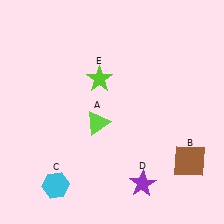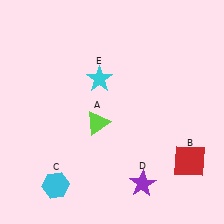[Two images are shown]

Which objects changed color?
B changed from brown to red. E changed from lime to cyan.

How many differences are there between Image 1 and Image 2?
There are 2 differences between the two images.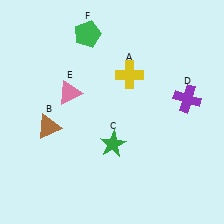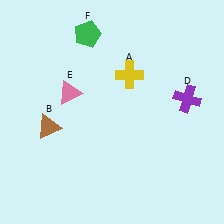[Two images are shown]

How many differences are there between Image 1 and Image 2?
There is 1 difference between the two images.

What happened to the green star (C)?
The green star (C) was removed in Image 2. It was in the bottom-right area of Image 1.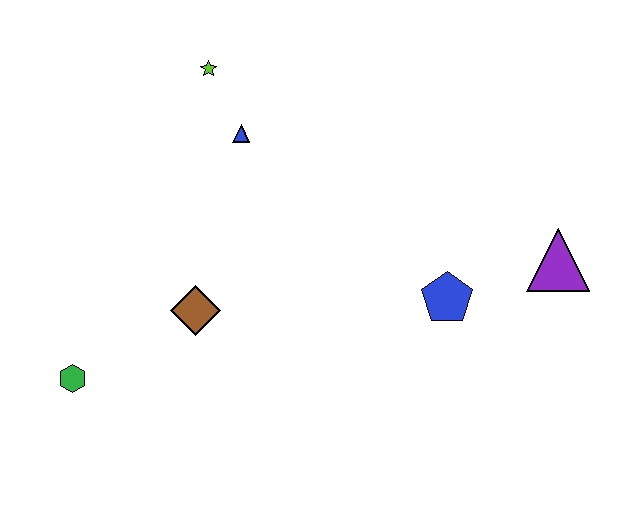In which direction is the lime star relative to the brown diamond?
The lime star is above the brown diamond.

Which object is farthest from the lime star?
The purple triangle is farthest from the lime star.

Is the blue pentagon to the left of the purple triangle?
Yes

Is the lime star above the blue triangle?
Yes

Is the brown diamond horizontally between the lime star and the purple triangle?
No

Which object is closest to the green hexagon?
The brown diamond is closest to the green hexagon.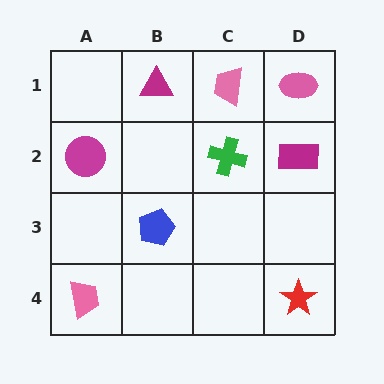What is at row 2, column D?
A magenta rectangle.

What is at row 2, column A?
A magenta circle.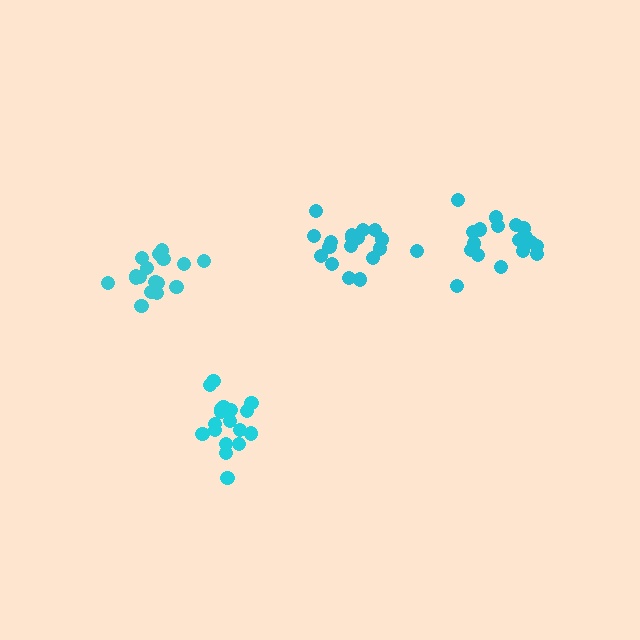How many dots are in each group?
Group 1: 18 dots, Group 2: 18 dots, Group 3: 18 dots, Group 4: 18 dots (72 total).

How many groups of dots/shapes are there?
There are 4 groups.